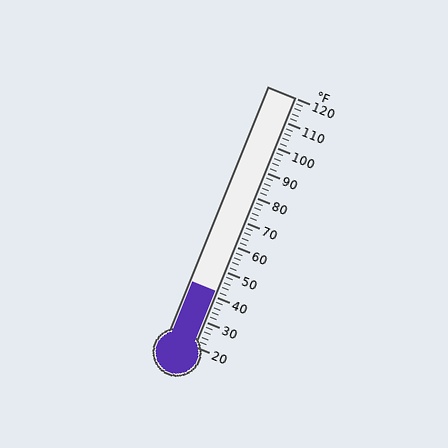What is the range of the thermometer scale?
The thermometer scale ranges from 20°F to 120°F.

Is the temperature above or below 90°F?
The temperature is below 90°F.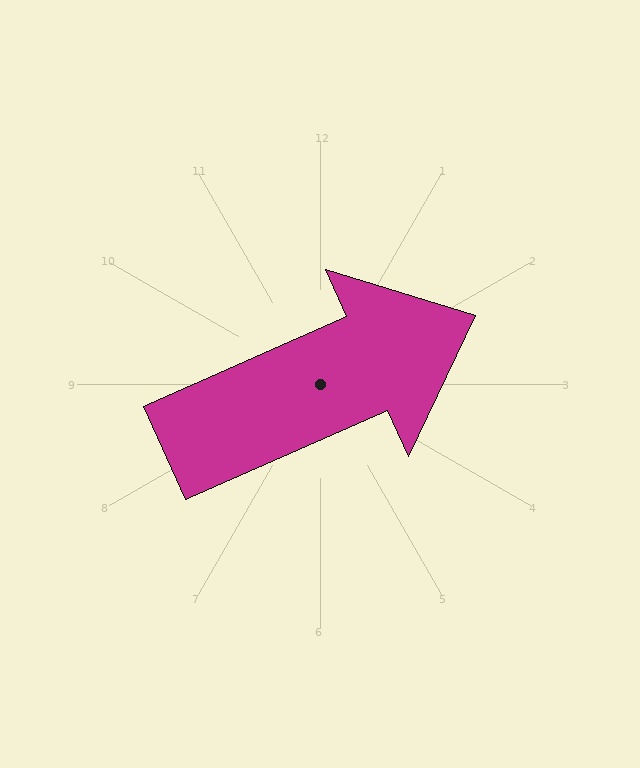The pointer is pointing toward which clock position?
Roughly 2 o'clock.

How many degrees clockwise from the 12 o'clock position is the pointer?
Approximately 66 degrees.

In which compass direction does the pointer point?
Northeast.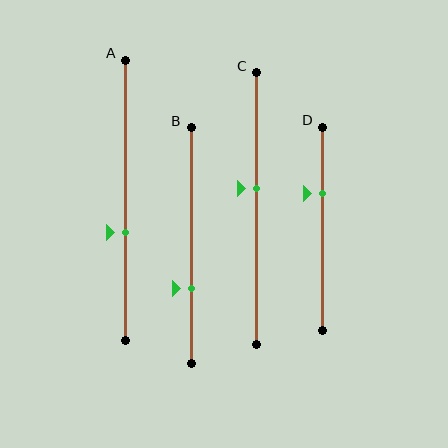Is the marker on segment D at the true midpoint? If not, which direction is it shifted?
No, the marker on segment D is shifted upward by about 17% of the segment length.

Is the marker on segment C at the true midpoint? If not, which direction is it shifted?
No, the marker on segment C is shifted upward by about 7% of the segment length.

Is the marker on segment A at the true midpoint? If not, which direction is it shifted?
No, the marker on segment A is shifted downward by about 11% of the segment length.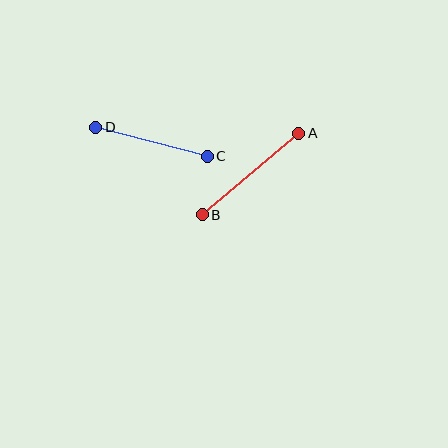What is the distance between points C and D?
The distance is approximately 115 pixels.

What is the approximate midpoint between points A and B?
The midpoint is at approximately (251, 174) pixels.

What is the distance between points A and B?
The distance is approximately 126 pixels.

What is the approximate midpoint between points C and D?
The midpoint is at approximately (151, 142) pixels.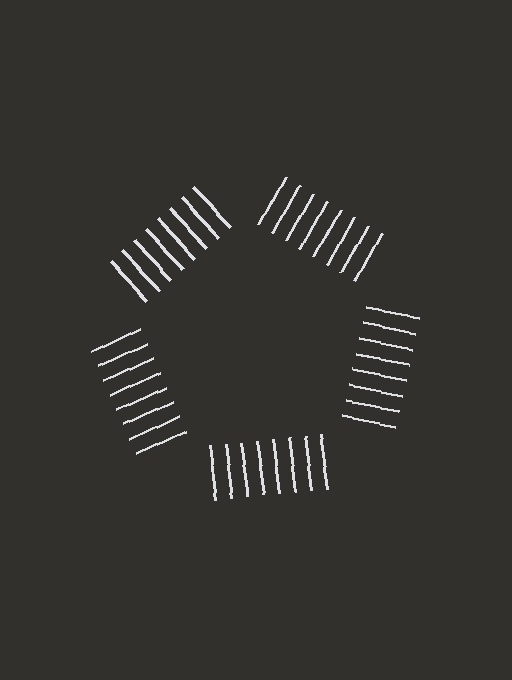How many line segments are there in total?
40 — 8 along each of the 5 edges.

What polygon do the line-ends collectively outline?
An illusory pentagon — the line segments terminate on its edges but no continuous stroke is drawn.